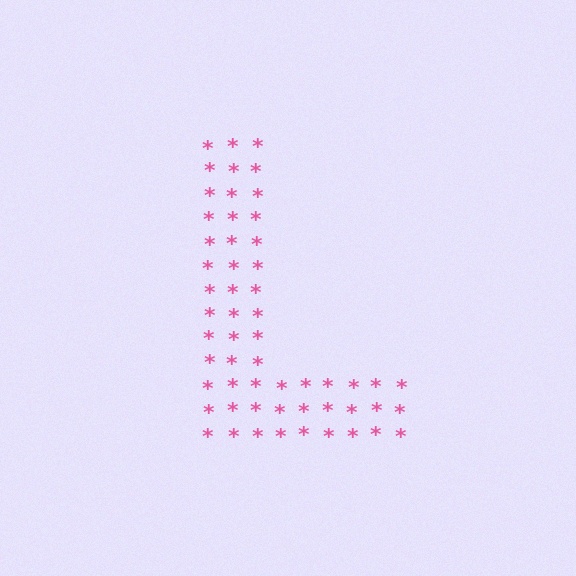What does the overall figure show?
The overall figure shows the letter L.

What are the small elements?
The small elements are asterisks.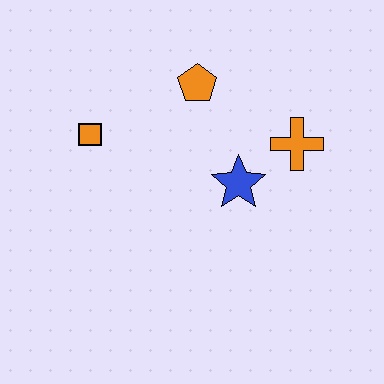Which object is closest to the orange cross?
The blue star is closest to the orange cross.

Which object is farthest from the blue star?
The orange square is farthest from the blue star.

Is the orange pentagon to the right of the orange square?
Yes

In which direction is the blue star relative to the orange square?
The blue star is to the right of the orange square.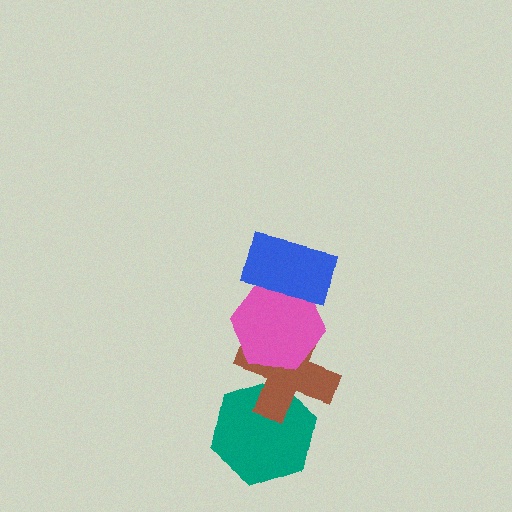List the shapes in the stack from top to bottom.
From top to bottom: the blue rectangle, the pink hexagon, the brown cross, the teal hexagon.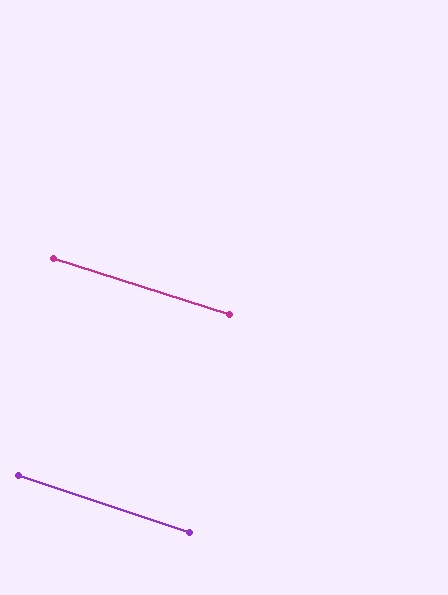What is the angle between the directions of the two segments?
Approximately 1 degree.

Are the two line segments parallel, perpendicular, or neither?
Parallel — their directions differ by only 1.0°.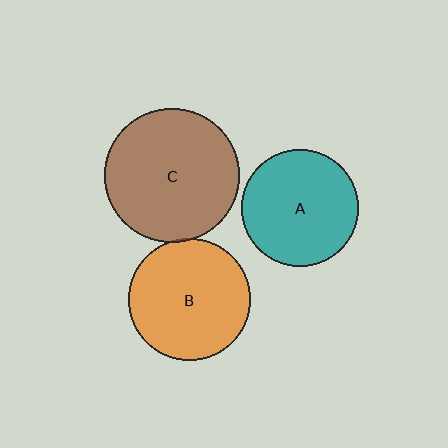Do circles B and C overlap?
Yes.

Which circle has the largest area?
Circle C (brown).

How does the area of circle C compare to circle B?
Approximately 1.2 times.